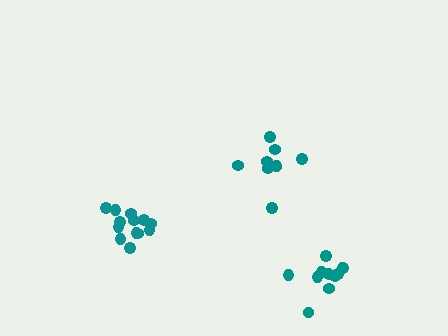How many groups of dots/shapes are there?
There are 3 groups.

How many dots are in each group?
Group 1: 13 dots, Group 2: 9 dots, Group 3: 12 dots (34 total).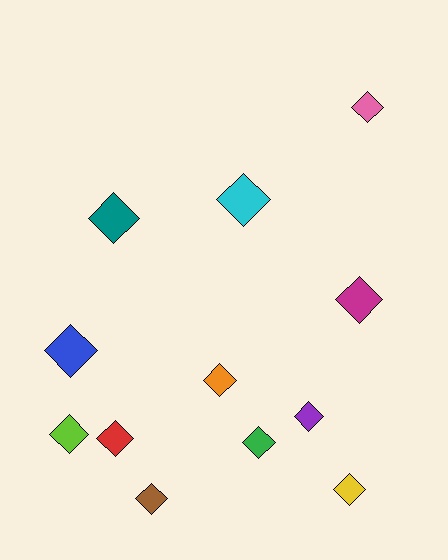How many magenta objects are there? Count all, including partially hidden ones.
There is 1 magenta object.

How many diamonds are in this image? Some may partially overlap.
There are 12 diamonds.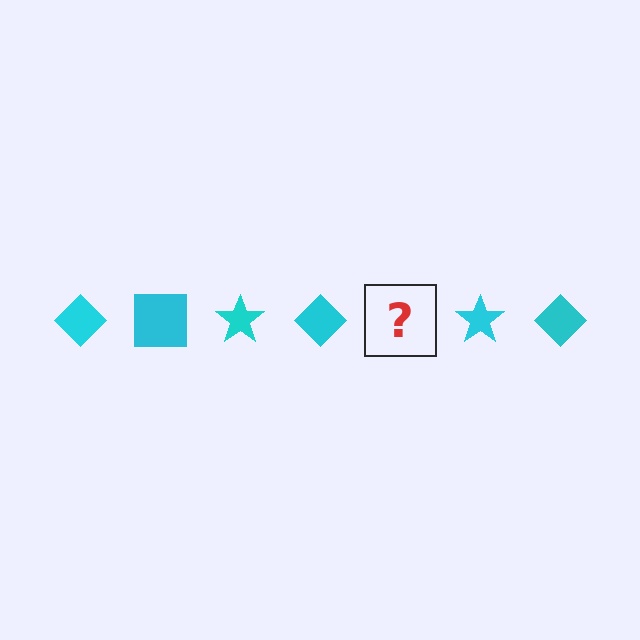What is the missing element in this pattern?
The missing element is a cyan square.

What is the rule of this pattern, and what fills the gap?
The rule is that the pattern cycles through diamond, square, star shapes in cyan. The gap should be filled with a cyan square.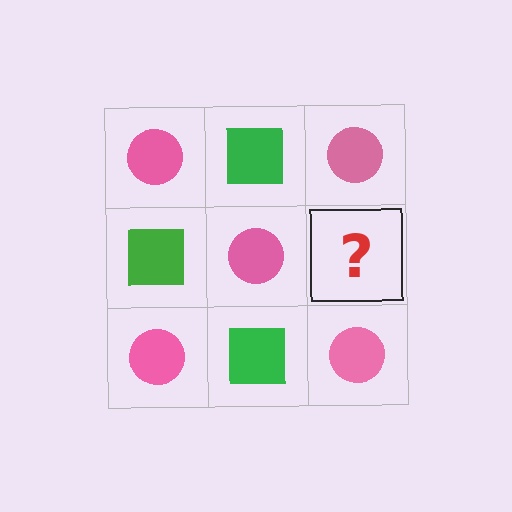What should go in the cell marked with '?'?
The missing cell should contain a green square.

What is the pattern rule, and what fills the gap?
The rule is that it alternates pink circle and green square in a checkerboard pattern. The gap should be filled with a green square.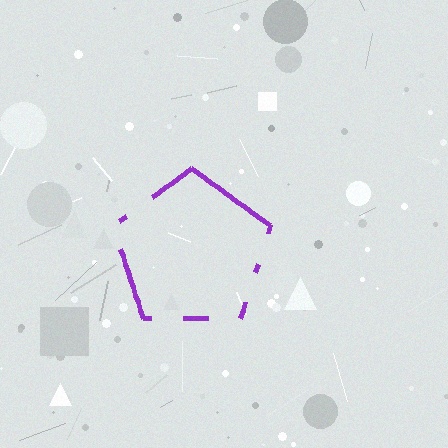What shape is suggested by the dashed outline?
The dashed outline suggests a pentagon.